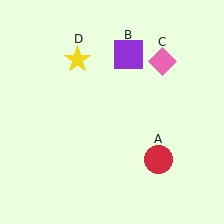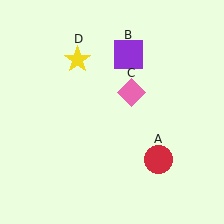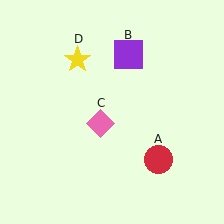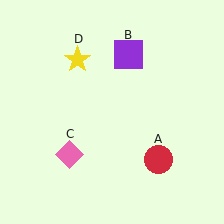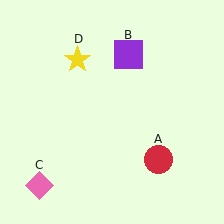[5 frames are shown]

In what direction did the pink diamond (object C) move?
The pink diamond (object C) moved down and to the left.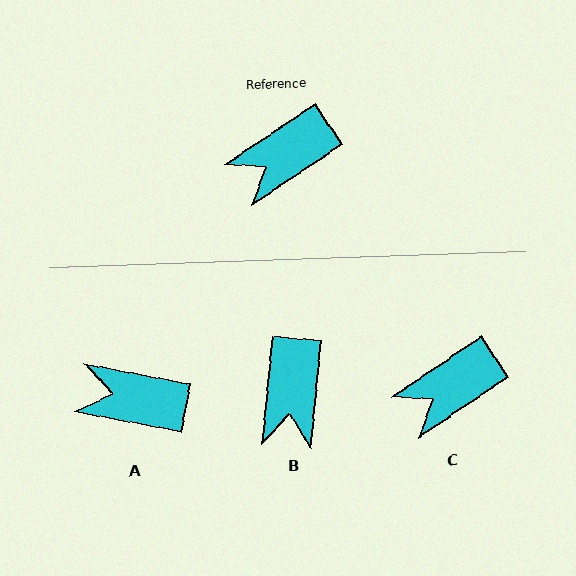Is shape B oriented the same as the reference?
No, it is off by about 50 degrees.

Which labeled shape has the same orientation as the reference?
C.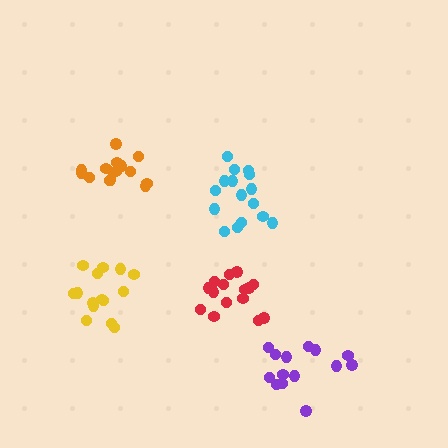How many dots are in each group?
Group 1: 15 dots, Group 2: 16 dots, Group 3: 14 dots, Group 4: 15 dots, Group 5: 16 dots (76 total).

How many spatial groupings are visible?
There are 5 spatial groupings.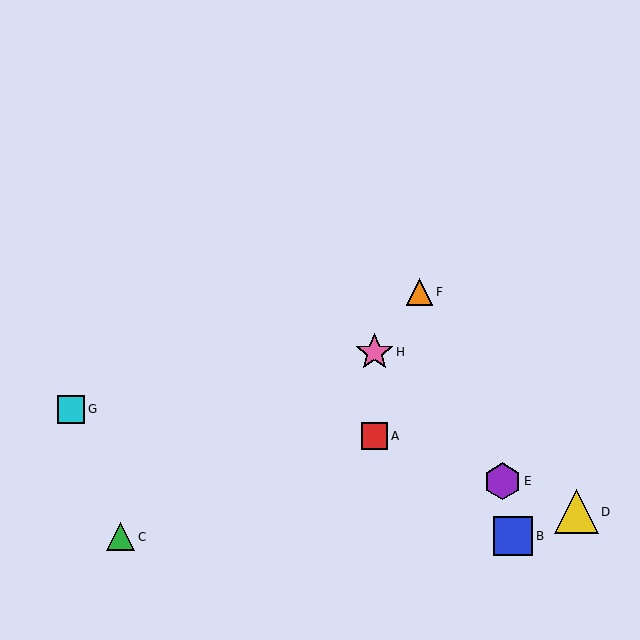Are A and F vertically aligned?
No, A is at x≈374 and F is at x≈419.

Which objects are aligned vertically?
Objects A, H are aligned vertically.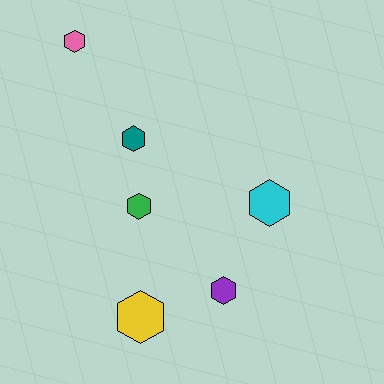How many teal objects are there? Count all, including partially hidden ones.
There is 1 teal object.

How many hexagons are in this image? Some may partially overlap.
There are 6 hexagons.